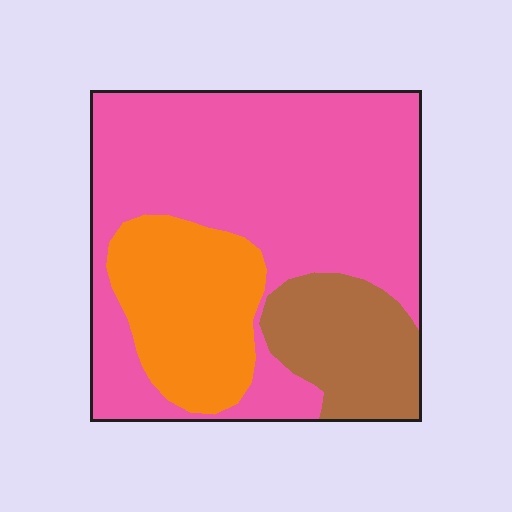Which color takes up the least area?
Brown, at roughly 15%.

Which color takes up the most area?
Pink, at roughly 60%.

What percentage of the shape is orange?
Orange takes up about one fifth (1/5) of the shape.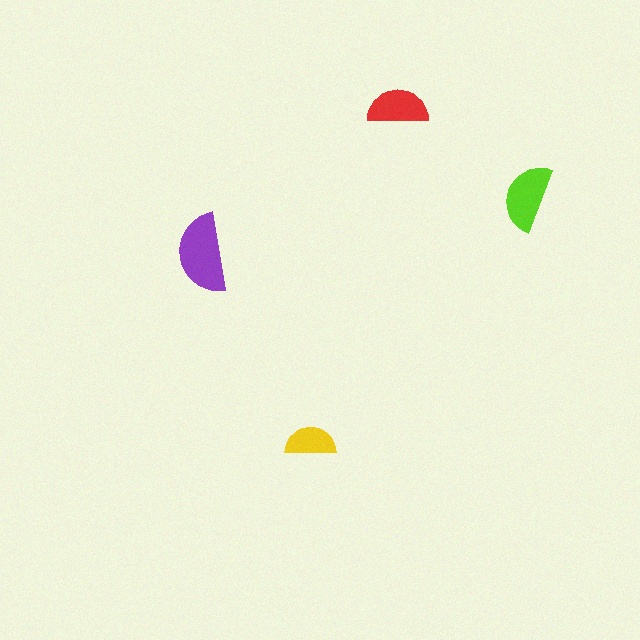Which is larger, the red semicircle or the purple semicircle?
The purple one.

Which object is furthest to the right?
The lime semicircle is rightmost.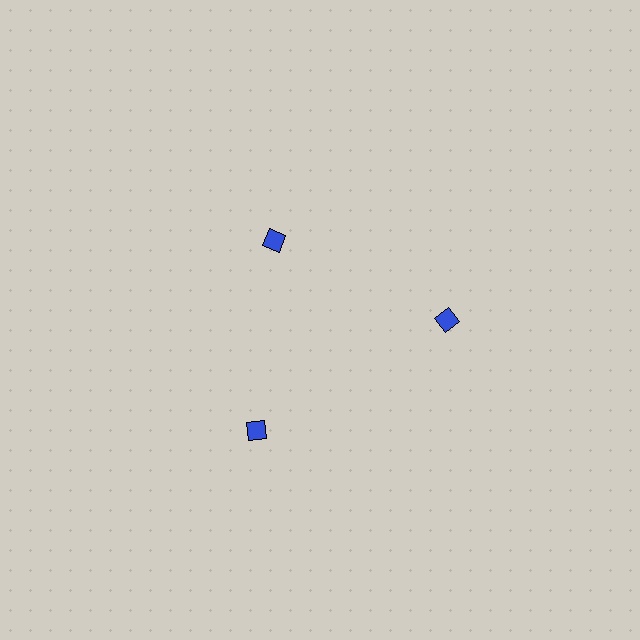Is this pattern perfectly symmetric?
No. The 3 blue diamonds are arranged in a ring, but one element near the 11 o'clock position is pulled inward toward the center, breaking the 3-fold rotational symmetry.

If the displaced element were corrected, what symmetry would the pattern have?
It would have 3-fold rotational symmetry — the pattern would map onto itself every 120 degrees.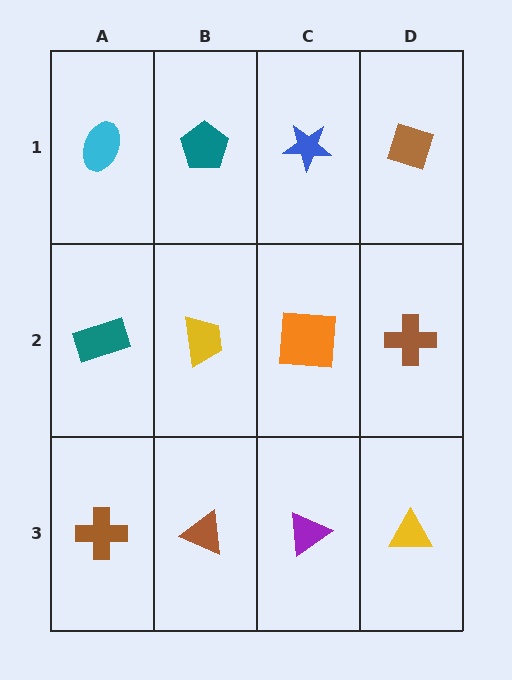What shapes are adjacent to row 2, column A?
A cyan ellipse (row 1, column A), a brown cross (row 3, column A), a yellow trapezoid (row 2, column B).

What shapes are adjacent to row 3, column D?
A brown cross (row 2, column D), a purple triangle (row 3, column C).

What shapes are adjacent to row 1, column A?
A teal rectangle (row 2, column A), a teal pentagon (row 1, column B).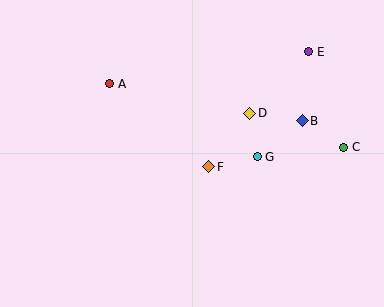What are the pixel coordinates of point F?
Point F is at (209, 167).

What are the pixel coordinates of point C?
Point C is at (344, 147).